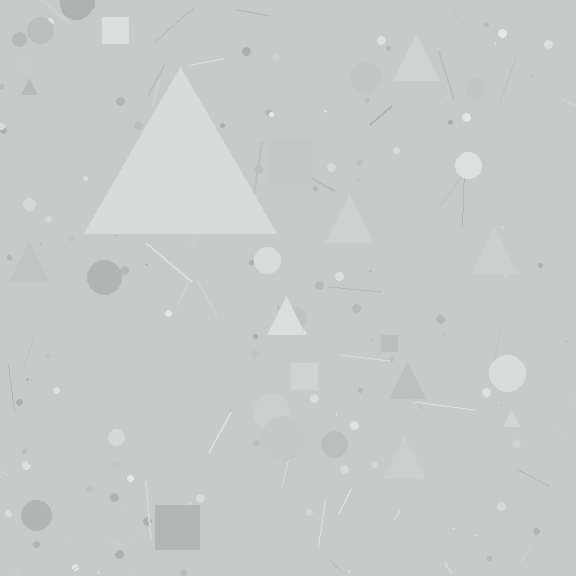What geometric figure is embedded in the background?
A triangle is embedded in the background.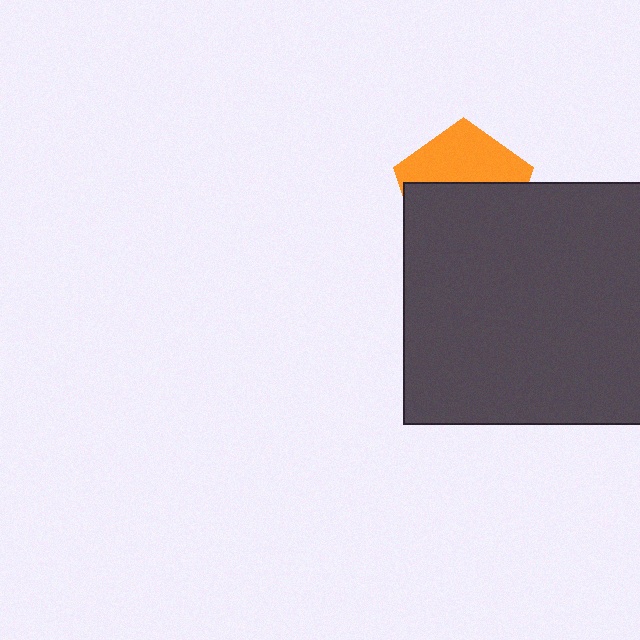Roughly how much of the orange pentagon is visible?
A small part of it is visible (roughly 43%).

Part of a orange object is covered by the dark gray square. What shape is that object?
It is a pentagon.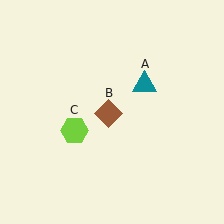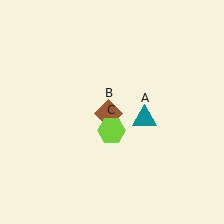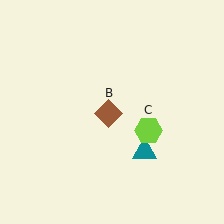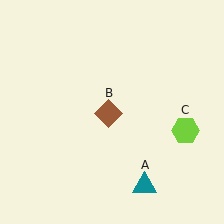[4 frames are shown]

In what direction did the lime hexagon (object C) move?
The lime hexagon (object C) moved right.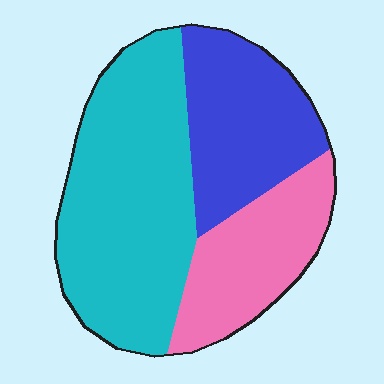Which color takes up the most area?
Cyan, at roughly 50%.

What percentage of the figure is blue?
Blue takes up between a quarter and a half of the figure.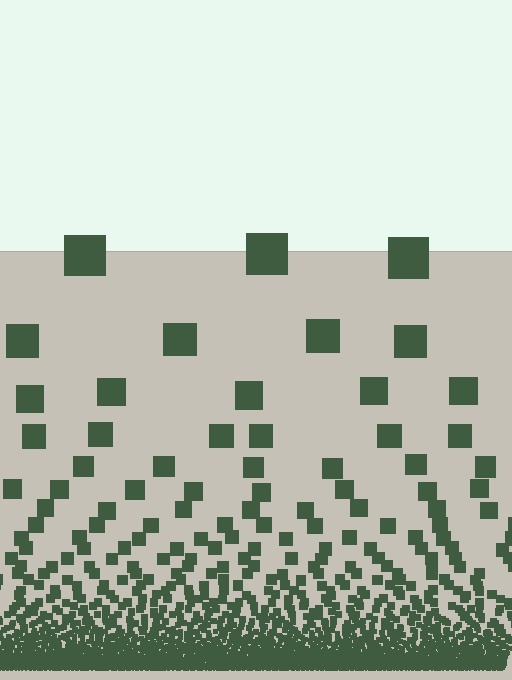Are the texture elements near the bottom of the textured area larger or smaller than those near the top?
Smaller. The gradient is inverted — elements near the bottom are smaller and denser.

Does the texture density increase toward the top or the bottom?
Density increases toward the bottom.